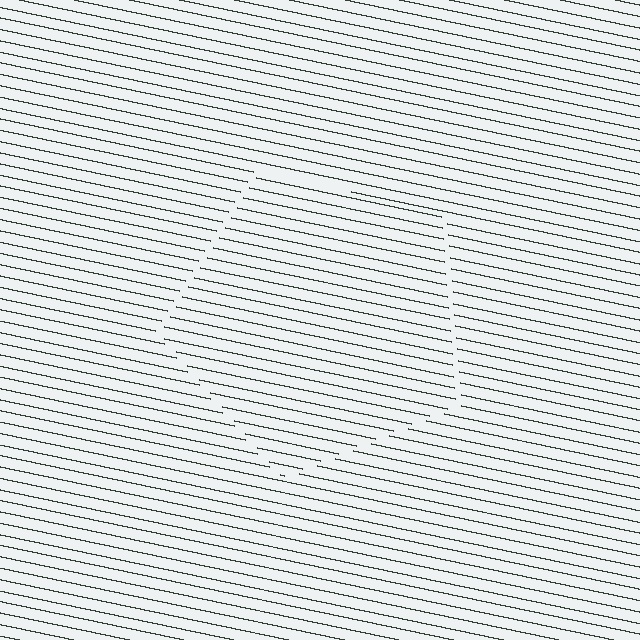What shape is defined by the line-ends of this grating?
An illusory pentagon. The interior of the shape contains the same grating, shifted by half a period — the contour is defined by the phase discontinuity where line-ends from the inner and outer gratings abut.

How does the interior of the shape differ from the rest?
The interior of the shape contains the same grating, shifted by half a period — the contour is defined by the phase discontinuity where line-ends from the inner and outer gratings abut.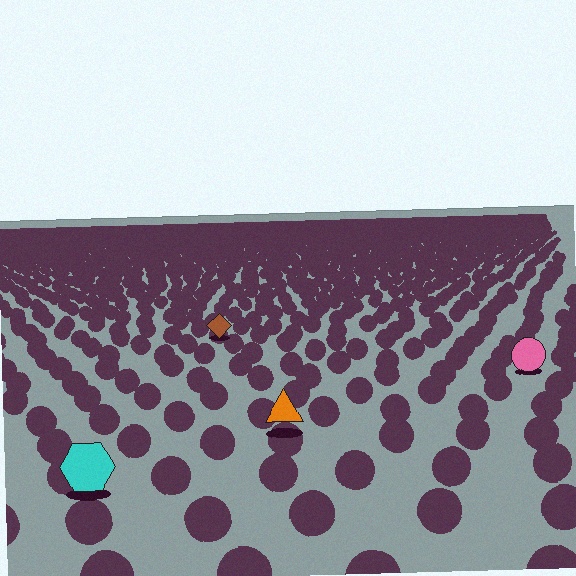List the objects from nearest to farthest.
From nearest to farthest: the cyan hexagon, the orange triangle, the pink circle, the brown diamond.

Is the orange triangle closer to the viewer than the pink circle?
Yes. The orange triangle is closer — you can tell from the texture gradient: the ground texture is coarser near it.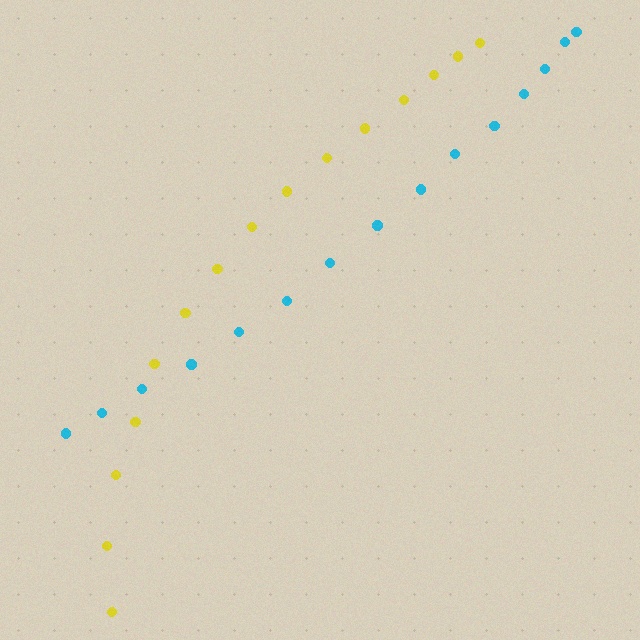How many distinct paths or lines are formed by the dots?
There are 2 distinct paths.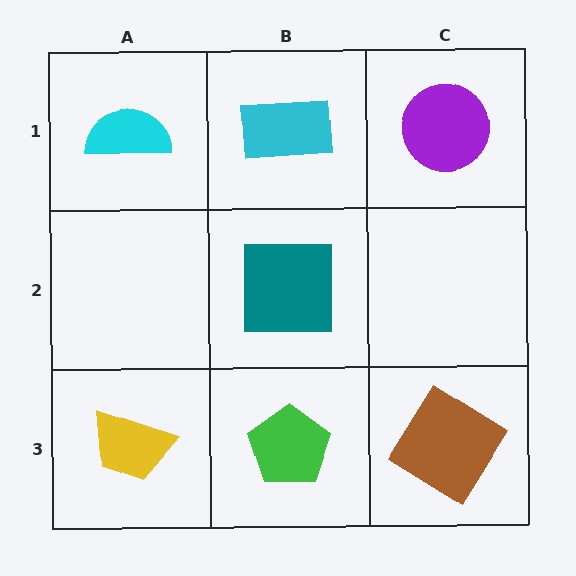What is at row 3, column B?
A green pentagon.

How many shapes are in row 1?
3 shapes.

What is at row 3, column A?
A yellow trapezoid.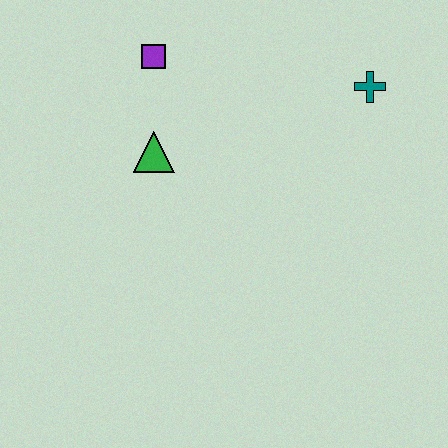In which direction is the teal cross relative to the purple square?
The teal cross is to the right of the purple square.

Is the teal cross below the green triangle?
No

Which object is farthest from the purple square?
The teal cross is farthest from the purple square.